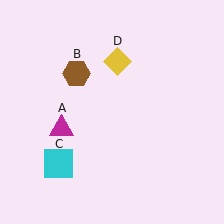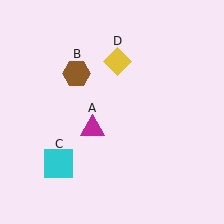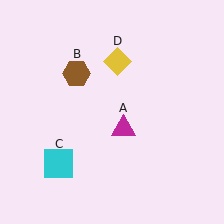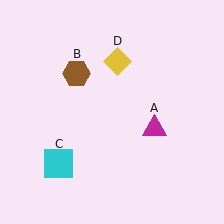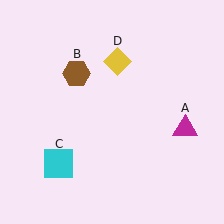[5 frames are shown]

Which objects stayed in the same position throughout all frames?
Brown hexagon (object B) and cyan square (object C) and yellow diamond (object D) remained stationary.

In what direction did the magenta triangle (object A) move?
The magenta triangle (object A) moved right.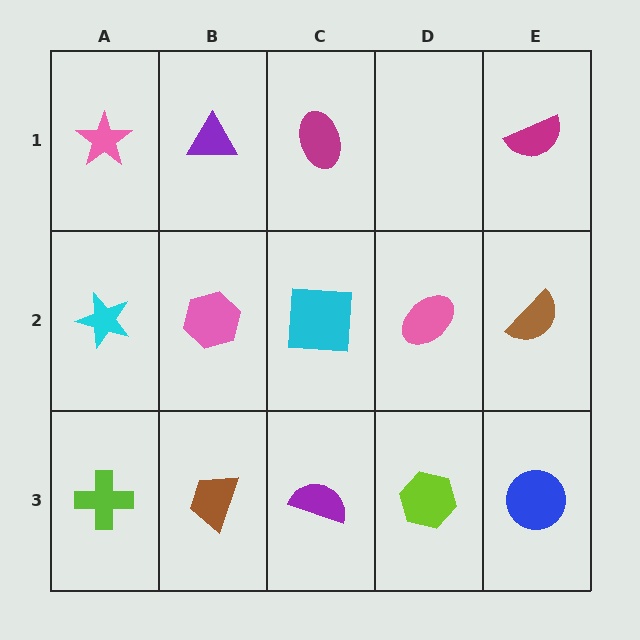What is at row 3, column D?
A lime hexagon.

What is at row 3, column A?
A lime cross.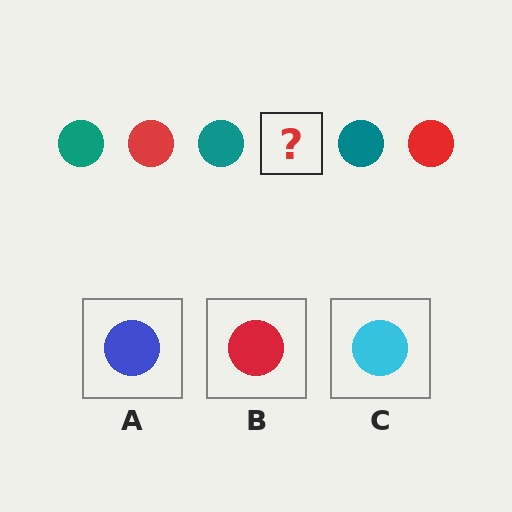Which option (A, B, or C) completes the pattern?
B.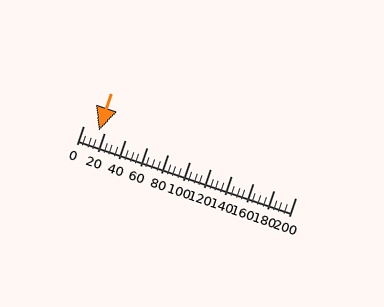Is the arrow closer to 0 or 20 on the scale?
The arrow is closer to 20.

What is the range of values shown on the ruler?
The ruler shows values from 0 to 200.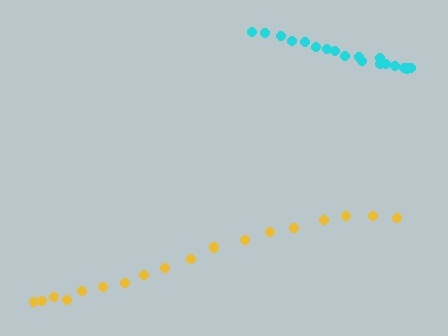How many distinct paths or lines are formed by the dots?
There are 2 distinct paths.